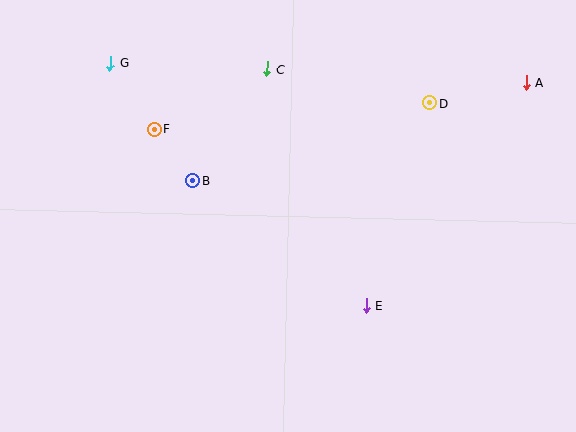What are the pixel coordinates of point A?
Point A is at (526, 82).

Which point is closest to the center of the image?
Point B at (193, 181) is closest to the center.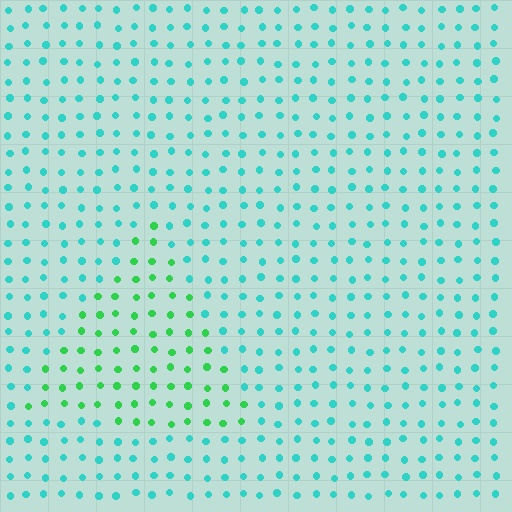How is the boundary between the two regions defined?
The boundary is defined purely by a slight shift in hue (about 45 degrees). Spacing, size, and orientation are identical on both sides.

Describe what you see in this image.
The image is filled with small cyan elements in a uniform arrangement. A triangle-shaped region is visible where the elements are tinted to a slightly different hue, forming a subtle color boundary.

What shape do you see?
I see a triangle.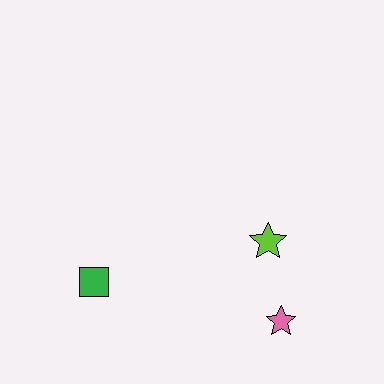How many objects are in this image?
There are 3 objects.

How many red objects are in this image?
There are no red objects.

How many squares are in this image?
There is 1 square.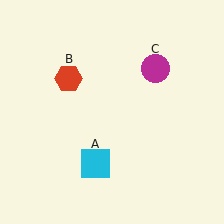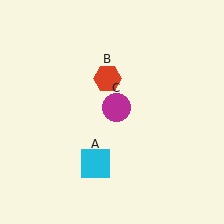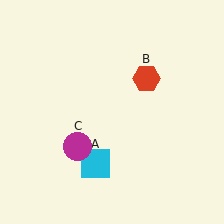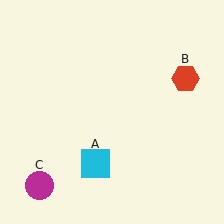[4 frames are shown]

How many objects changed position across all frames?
2 objects changed position: red hexagon (object B), magenta circle (object C).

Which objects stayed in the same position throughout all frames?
Cyan square (object A) remained stationary.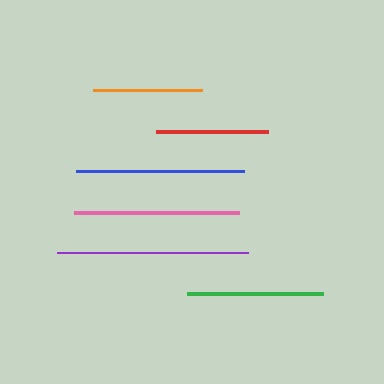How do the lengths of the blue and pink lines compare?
The blue and pink lines are approximately the same length.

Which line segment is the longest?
The purple line is the longest at approximately 191 pixels.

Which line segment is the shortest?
The orange line is the shortest at approximately 109 pixels.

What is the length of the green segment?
The green segment is approximately 136 pixels long.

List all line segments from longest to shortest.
From longest to shortest: purple, blue, pink, green, red, orange.